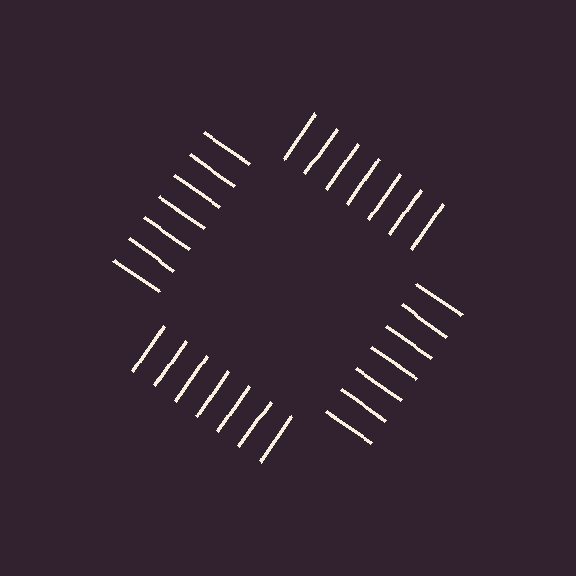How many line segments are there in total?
28 — 7 along each of the 4 edges.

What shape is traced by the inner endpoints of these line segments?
An illusory square — the line segments terminate on its edges but no continuous stroke is drawn.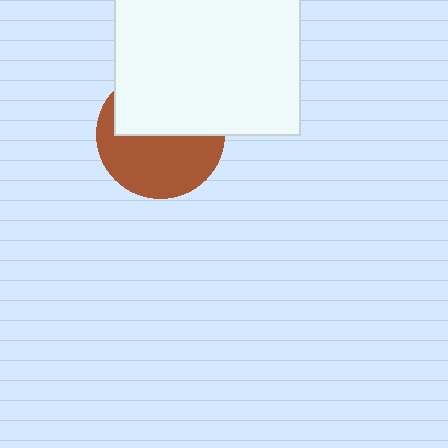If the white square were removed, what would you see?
You would see the complete brown circle.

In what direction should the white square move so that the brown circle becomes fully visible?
The white square should move up. That is the shortest direction to clear the overlap and leave the brown circle fully visible.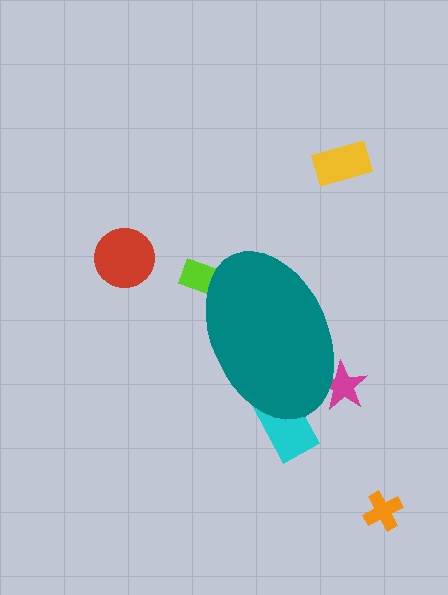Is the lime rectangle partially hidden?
Yes, the lime rectangle is partially hidden behind the teal ellipse.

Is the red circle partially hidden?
No, the red circle is fully visible.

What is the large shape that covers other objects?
A teal ellipse.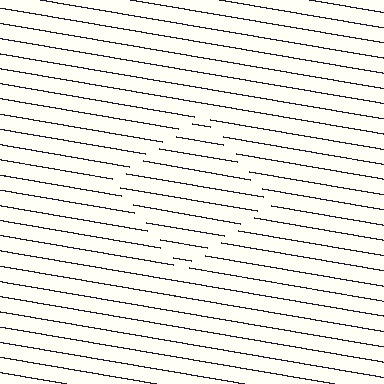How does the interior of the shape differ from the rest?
The interior of the shape contains the same grating, shifted by half a period — the contour is defined by the phase discontinuity where line-ends from the inner and outer gratings abut.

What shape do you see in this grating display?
An illusory square. The interior of the shape contains the same grating, shifted by half a period — the contour is defined by the phase discontinuity where line-ends from the inner and outer gratings abut.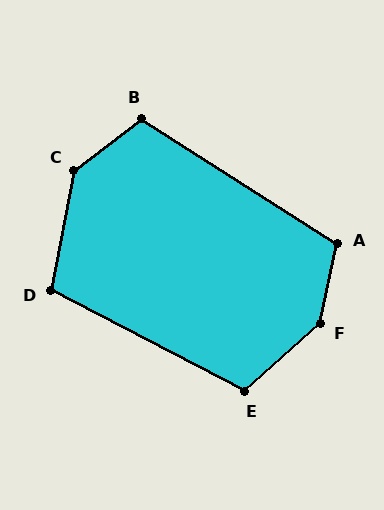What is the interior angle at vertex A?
Approximately 111 degrees (obtuse).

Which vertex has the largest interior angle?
F, at approximately 143 degrees.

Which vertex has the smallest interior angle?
D, at approximately 107 degrees.